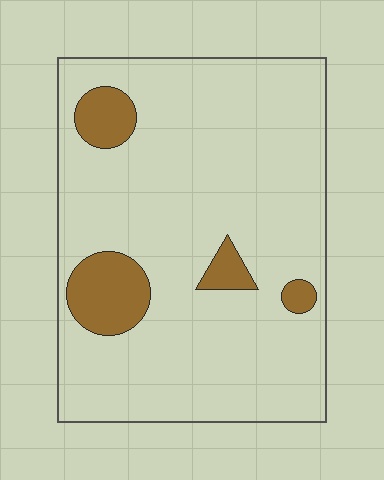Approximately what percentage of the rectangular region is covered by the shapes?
Approximately 10%.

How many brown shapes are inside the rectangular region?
4.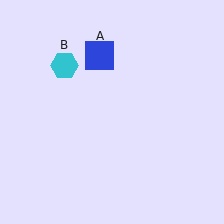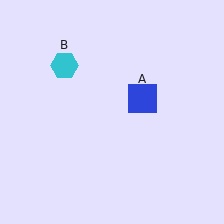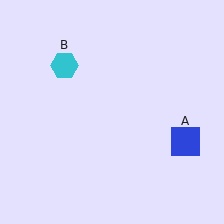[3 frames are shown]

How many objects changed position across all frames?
1 object changed position: blue square (object A).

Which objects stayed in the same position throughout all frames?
Cyan hexagon (object B) remained stationary.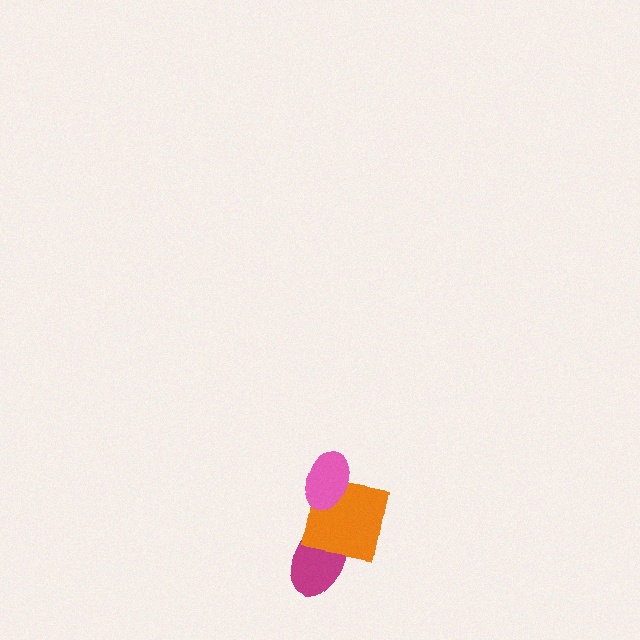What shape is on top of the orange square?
The pink ellipse is on top of the orange square.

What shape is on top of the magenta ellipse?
The orange square is on top of the magenta ellipse.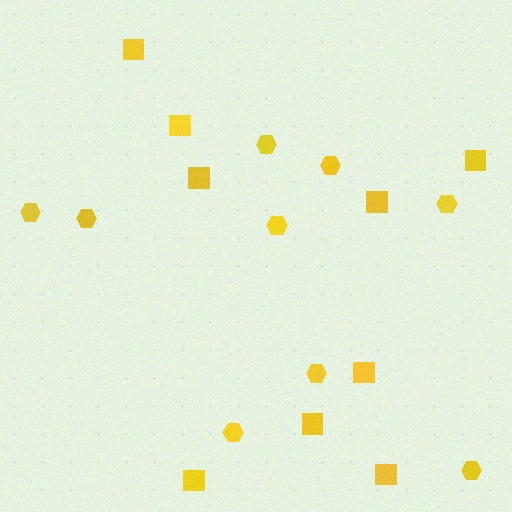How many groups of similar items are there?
There are 2 groups: one group of squares (9) and one group of hexagons (9).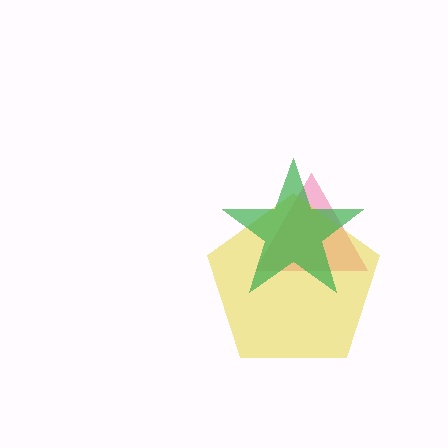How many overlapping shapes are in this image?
There are 3 overlapping shapes in the image.